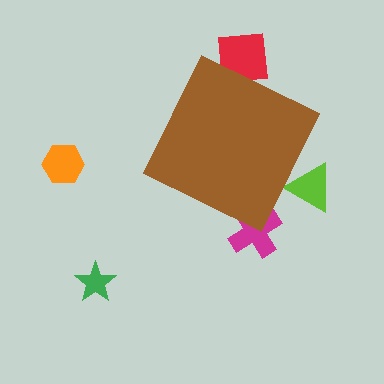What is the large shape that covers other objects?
A brown diamond.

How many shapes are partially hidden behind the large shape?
3 shapes are partially hidden.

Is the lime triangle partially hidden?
Yes, the lime triangle is partially hidden behind the brown diamond.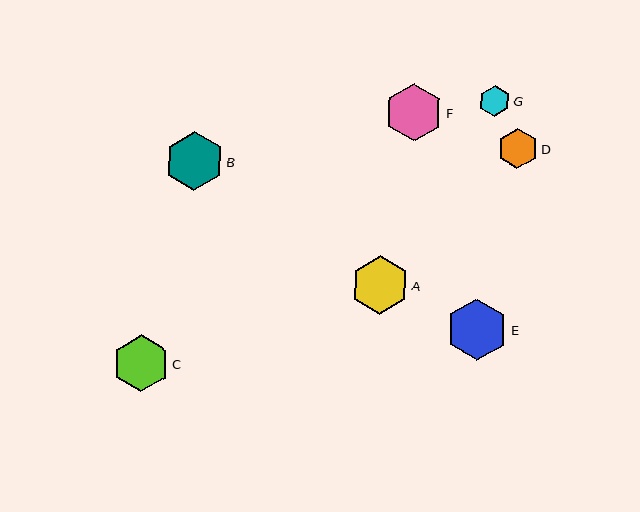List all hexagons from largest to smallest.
From largest to smallest: E, B, A, F, C, D, G.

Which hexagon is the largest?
Hexagon E is the largest with a size of approximately 61 pixels.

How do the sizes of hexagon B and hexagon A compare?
Hexagon B and hexagon A are approximately the same size.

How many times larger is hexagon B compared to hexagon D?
Hexagon B is approximately 1.5 times the size of hexagon D.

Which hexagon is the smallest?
Hexagon G is the smallest with a size of approximately 32 pixels.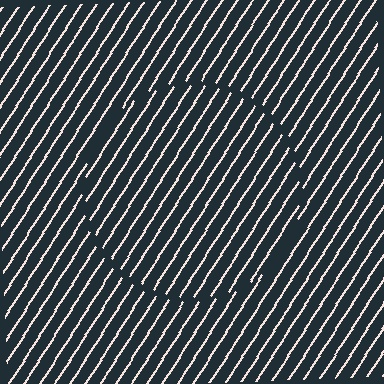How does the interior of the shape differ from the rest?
The interior of the shape contains the same grating, shifted by half a period — the contour is defined by the phase discontinuity where line-ends from the inner and outer gratings abut.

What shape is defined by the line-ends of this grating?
An illusory circle. The interior of the shape contains the same grating, shifted by half a period — the contour is defined by the phase discontinuity where line-ends from the inner and outer gratings abut.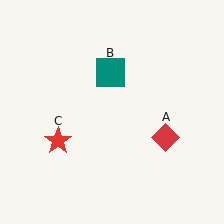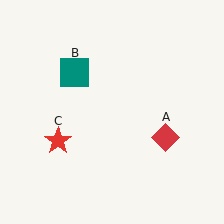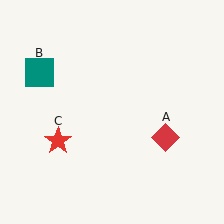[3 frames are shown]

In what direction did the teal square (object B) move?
The teal square (object B) moved left.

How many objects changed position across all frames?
1 object changed position: teal square (object B).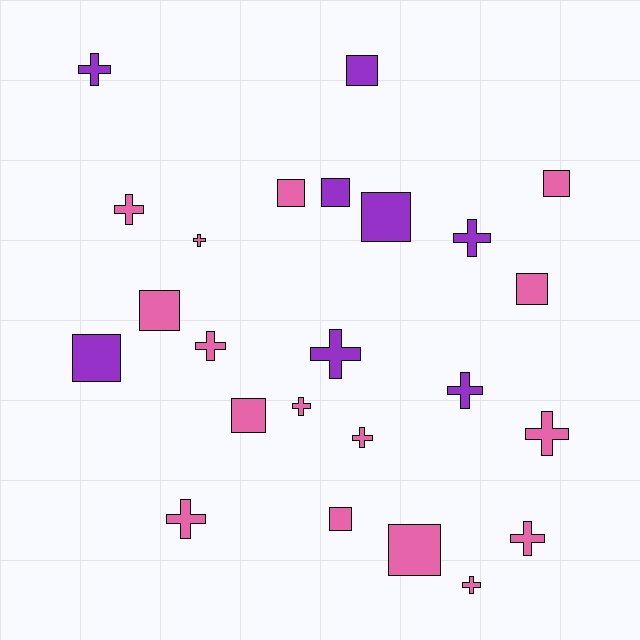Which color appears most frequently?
Pink, with 16 objects.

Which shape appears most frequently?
Cross, with 13 objects.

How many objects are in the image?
There are 24 objects.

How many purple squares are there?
There are 4 purple squares.